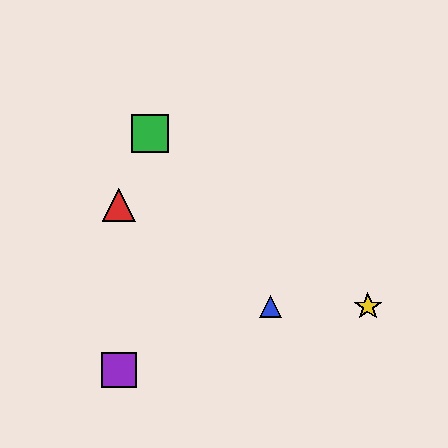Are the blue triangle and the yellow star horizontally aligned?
Yes, both are at y≈306.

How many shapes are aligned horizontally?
2 shapes (the blue triangle, the yellow star) are aligned horizontally.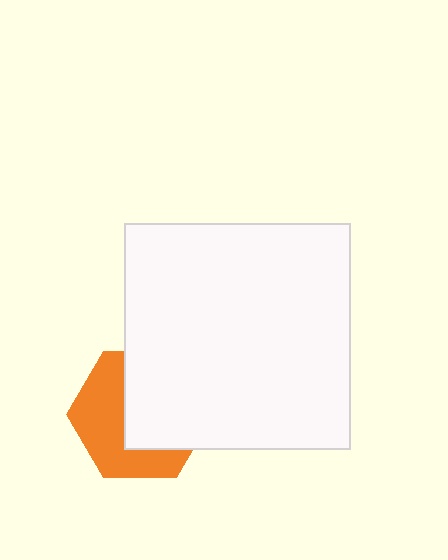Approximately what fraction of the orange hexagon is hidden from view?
Roughly 52% of the orange hexagon is hidden behind the white square.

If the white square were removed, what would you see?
You would see the complete orange hexagon.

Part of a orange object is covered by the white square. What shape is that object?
It is a hexagon.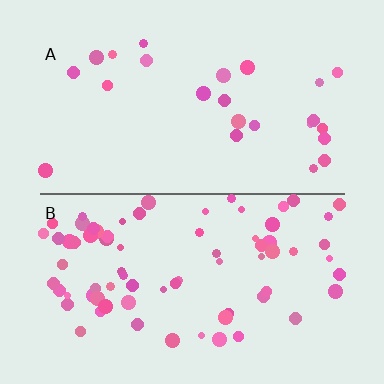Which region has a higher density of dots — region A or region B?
B (the bottom).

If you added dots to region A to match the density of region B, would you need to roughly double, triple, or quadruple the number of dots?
Approximately triple.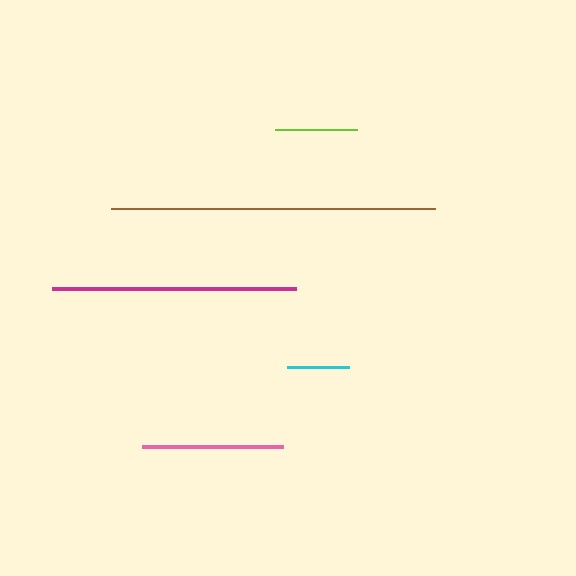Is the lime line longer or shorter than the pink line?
The pink line is longer than the lime line.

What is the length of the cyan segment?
The cyan segment is approximately 62 pixels long.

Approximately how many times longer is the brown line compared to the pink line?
The brown line is approximately 2.3 times the length of the pink line.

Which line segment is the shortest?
The cyan line is the shortest at approximately 62 pixels.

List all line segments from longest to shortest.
From longest to shortest: brown, magenta, pink, lime, cyan.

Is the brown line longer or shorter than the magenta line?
The brown line is longer than the magenta line.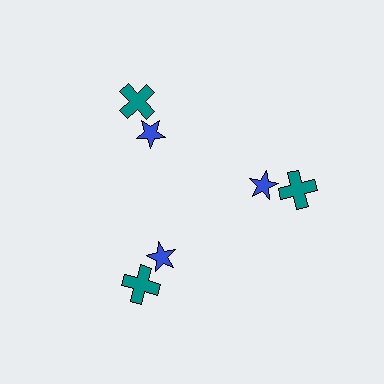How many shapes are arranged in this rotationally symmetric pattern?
There are 6 shapes, arranged in 3 groups of 2.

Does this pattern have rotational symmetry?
Yes, this pattern has 3-fold rotational symmetry. It looks the same after rotating 120 degrees around the center.